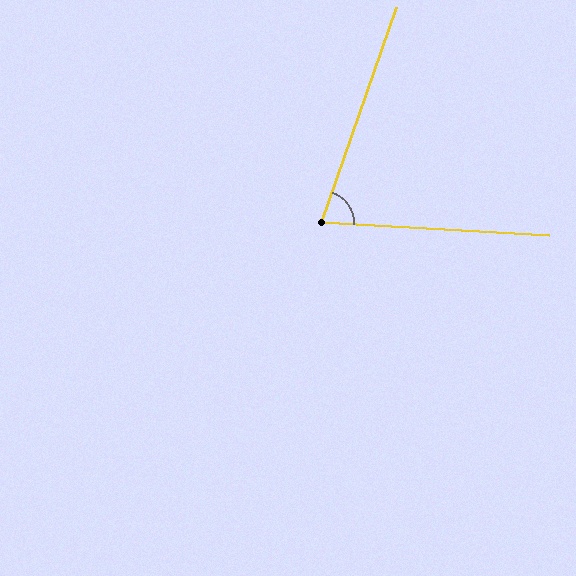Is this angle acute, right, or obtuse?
It is acute.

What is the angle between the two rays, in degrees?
Approximately 74 degrees.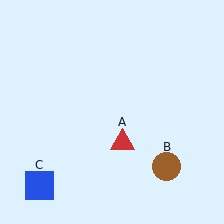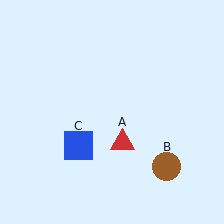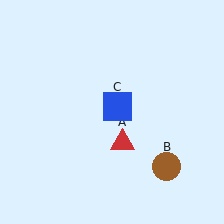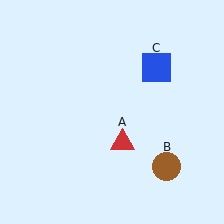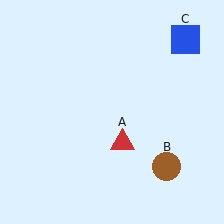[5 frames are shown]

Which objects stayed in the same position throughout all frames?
Red triangle (object A) and brown circle (object B) remained stationary.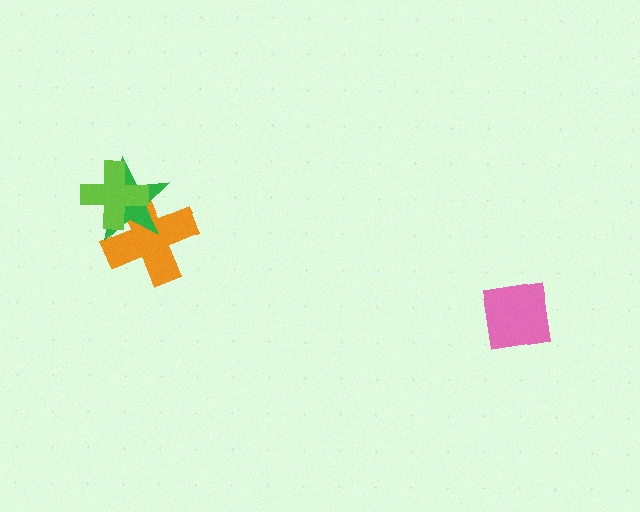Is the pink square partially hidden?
No, no other shape covers it.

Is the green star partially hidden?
Yes, it is partially covered by another shape.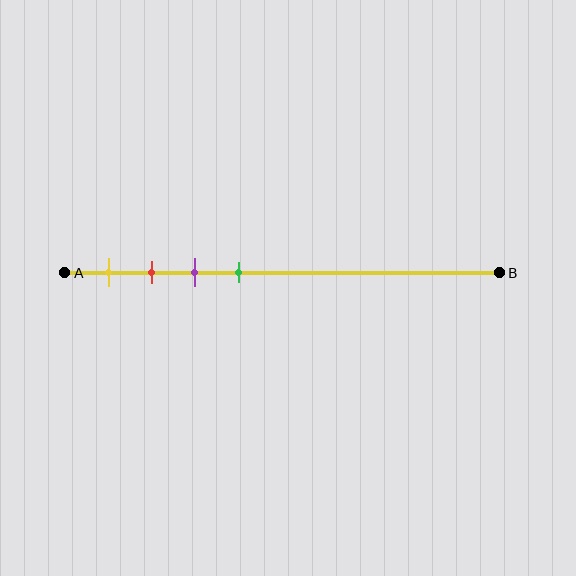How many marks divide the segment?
There are 4 marks dividing the segment.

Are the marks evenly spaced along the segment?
Yes, the marks are approximately evenly spaced.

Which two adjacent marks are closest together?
The red and purple marks are the closest adjacent pair.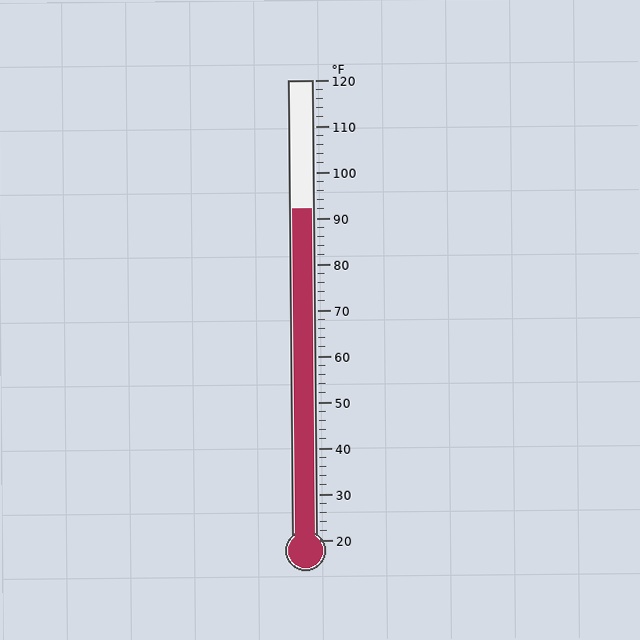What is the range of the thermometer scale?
The thermometer scale ranges from 20°F to 120°F.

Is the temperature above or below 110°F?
The temperature is below 110°F.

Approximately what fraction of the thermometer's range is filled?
The thermometer is filled to approximately 70% of its range.